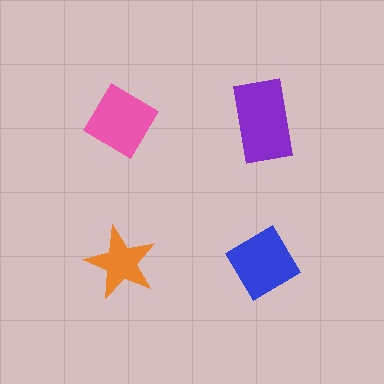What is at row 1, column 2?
A purple rectangle.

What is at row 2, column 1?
An orange star.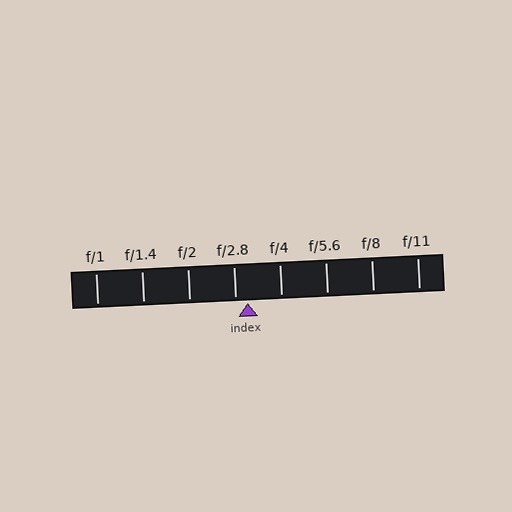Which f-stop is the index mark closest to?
The index mark is closest to f/2.8.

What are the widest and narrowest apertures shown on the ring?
The widest aperture shown is f/1 and the narrowest is f/11.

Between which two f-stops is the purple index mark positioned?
The index mark is between f/2.8 and f/4.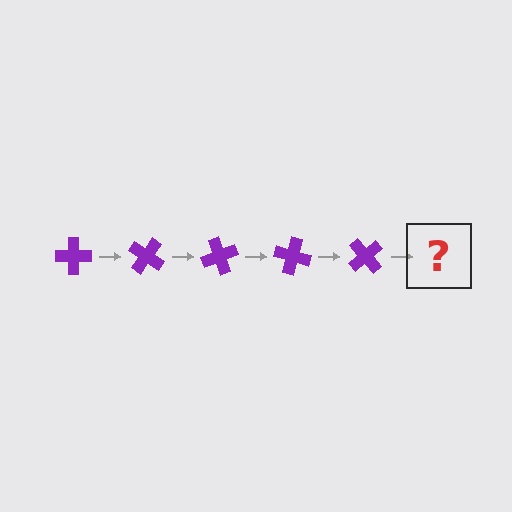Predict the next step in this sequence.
The next step is a purple cross rotated 175 degrees.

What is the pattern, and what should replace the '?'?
The pattern is that the cross rotates 35 degrees each step. The '?' should be a purple cross rotated 175 degrees.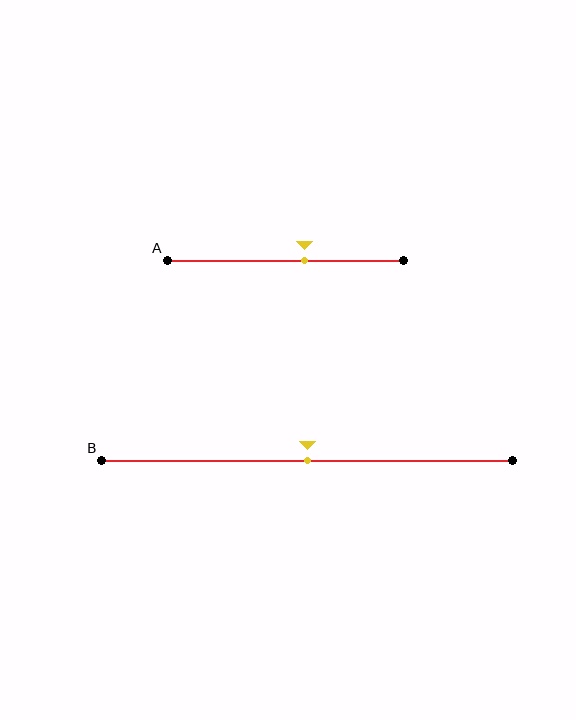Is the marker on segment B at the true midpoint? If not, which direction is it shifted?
Yes, the marker on segment B is at the true midpoint.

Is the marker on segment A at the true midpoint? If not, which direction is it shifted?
No, the marker on segment A is shifted to the right by about 8% of the segment length.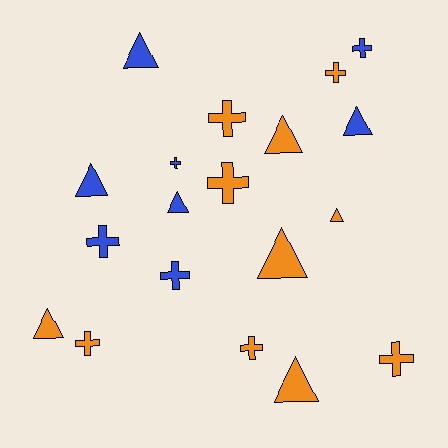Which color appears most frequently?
Orange, with 11 objects.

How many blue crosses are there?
There are 4 blue crosses.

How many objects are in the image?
There are 19 objects.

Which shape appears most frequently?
Cross, with 10 objects.